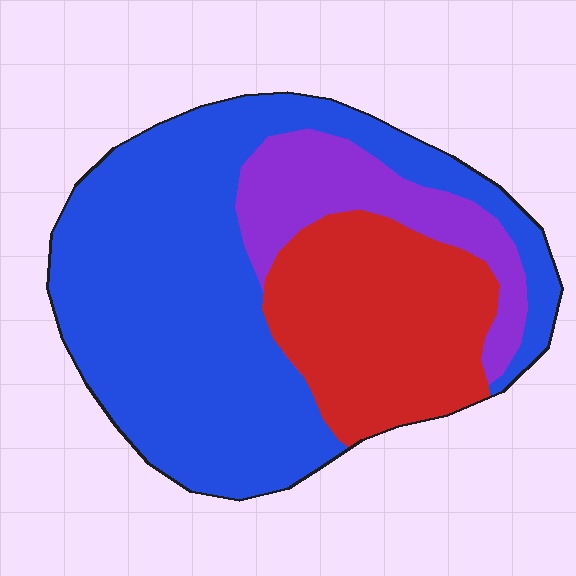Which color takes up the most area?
Blue, at roughly 60%.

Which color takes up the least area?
Purple, at roughly 15%.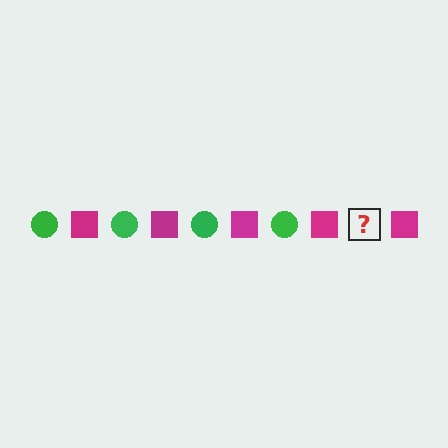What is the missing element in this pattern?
The missing element is a green circle.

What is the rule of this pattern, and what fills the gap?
The rule is that the pattern alternates between green circle and magenta square. The gap should be filled with a green circle.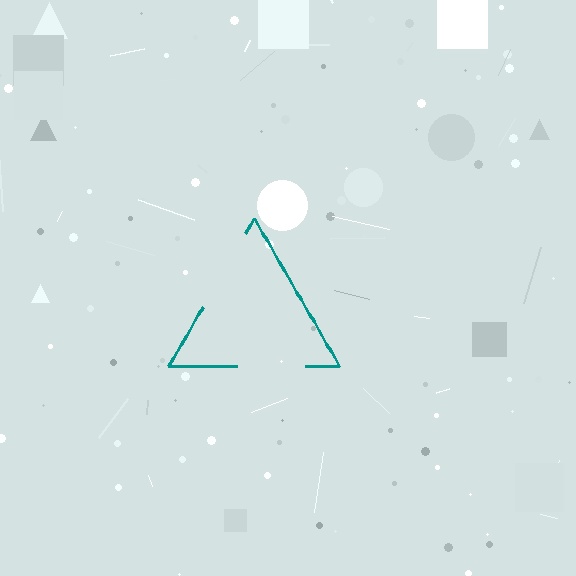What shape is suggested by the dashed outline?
The dashed outline suggests a triangle.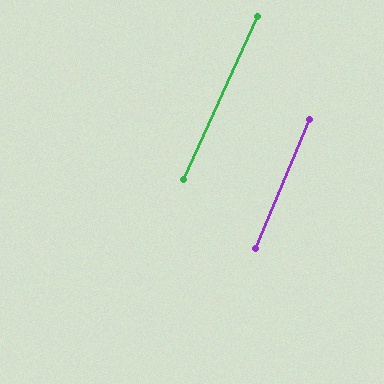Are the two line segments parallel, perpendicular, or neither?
Parallel — their directions differ by only 1.8°.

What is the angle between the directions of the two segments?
Approximately 2 degrees.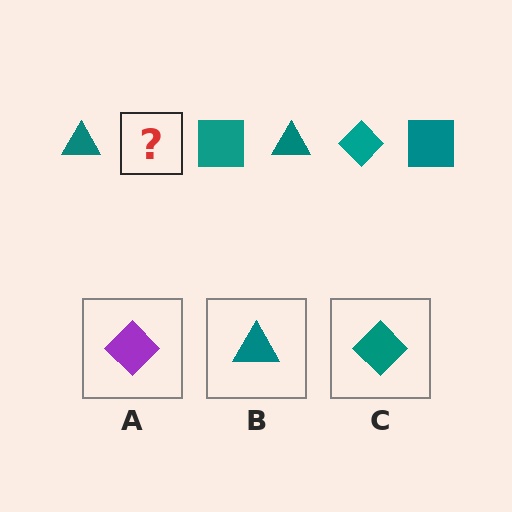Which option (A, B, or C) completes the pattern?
C.